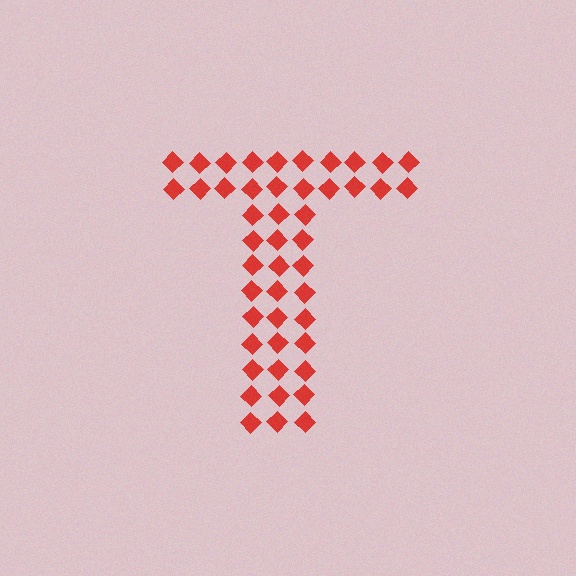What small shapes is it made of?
It is made of small diamonds.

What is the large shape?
The large shape is the letter T.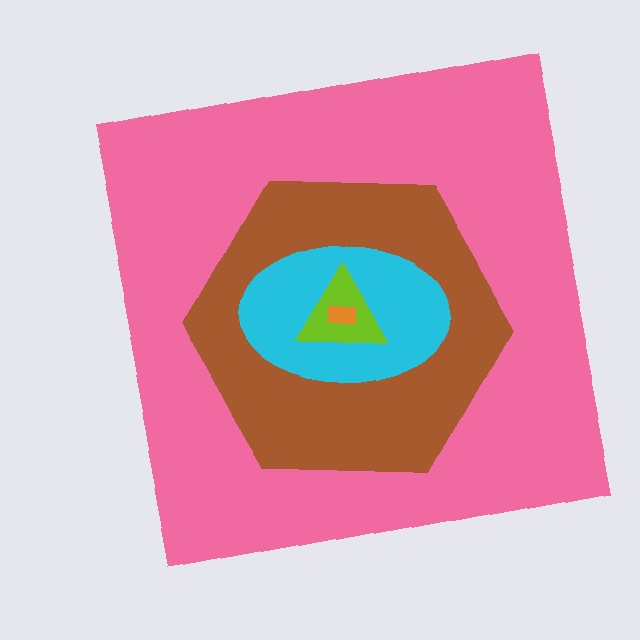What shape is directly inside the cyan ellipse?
The lime triangle.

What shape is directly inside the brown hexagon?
The cyan ellipse.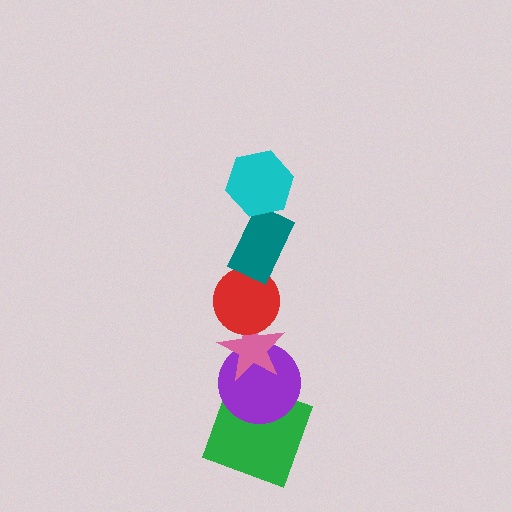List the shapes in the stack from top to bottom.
From top to bottom: the cyan hexagon, the teal rectangle, the red circle, the pink star, the purple circle, the green square.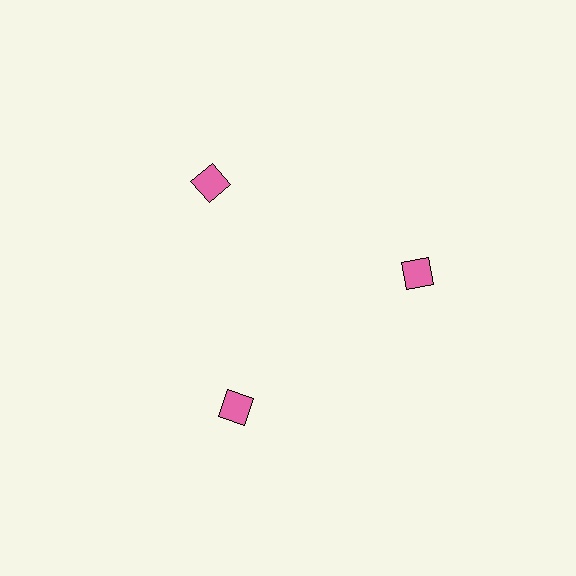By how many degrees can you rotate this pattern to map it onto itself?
The pattern maps onto itself every 120 degrees of rotation.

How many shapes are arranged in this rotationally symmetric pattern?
There are 3 shapes, arranged in 3 groups of 1.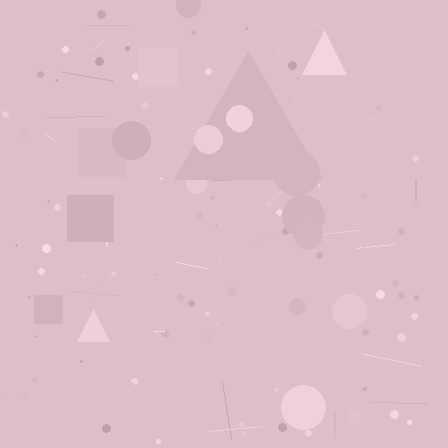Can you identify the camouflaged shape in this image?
The camouflaged shape is a triangle.